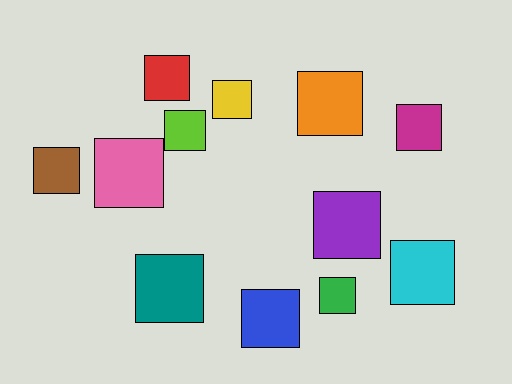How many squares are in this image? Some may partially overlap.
There are 12 squares.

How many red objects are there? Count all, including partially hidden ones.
There is 1 red object.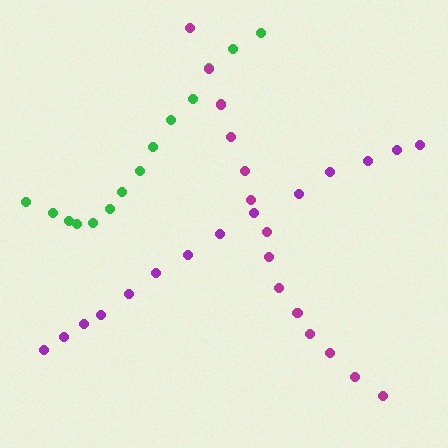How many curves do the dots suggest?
There are 3 distinct paths.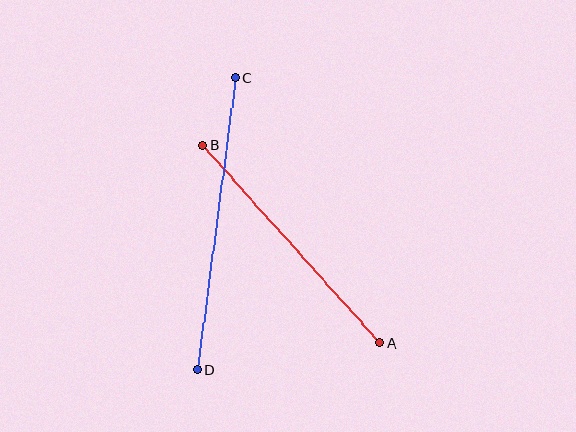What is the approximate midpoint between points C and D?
The midpoint is at approximately (216, 224) pixels.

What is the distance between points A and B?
The distance is approximately 266 pixels.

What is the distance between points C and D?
The distance is approximately 294 pixels.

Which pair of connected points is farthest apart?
Points C and D are farthest apart.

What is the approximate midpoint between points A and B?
The midpoint is at approximately (291, 244) pixels.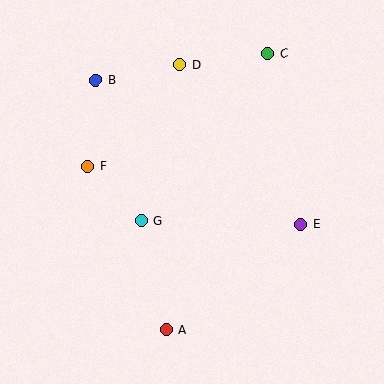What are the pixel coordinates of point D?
Point D is at (180, 65).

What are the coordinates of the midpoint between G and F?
The midpoint between G and F is at (115, 194).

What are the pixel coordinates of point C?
Point C is at (268, 53).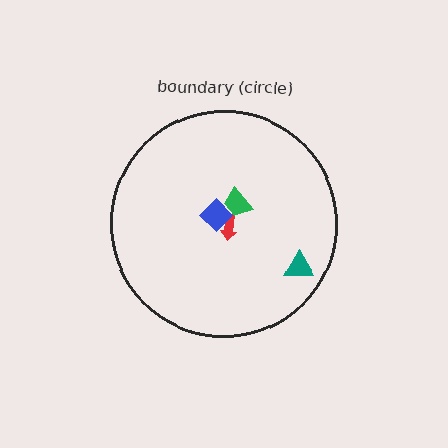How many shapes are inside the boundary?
4 inside, 0 outside.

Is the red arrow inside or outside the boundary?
Inside.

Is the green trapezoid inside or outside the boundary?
Inside.